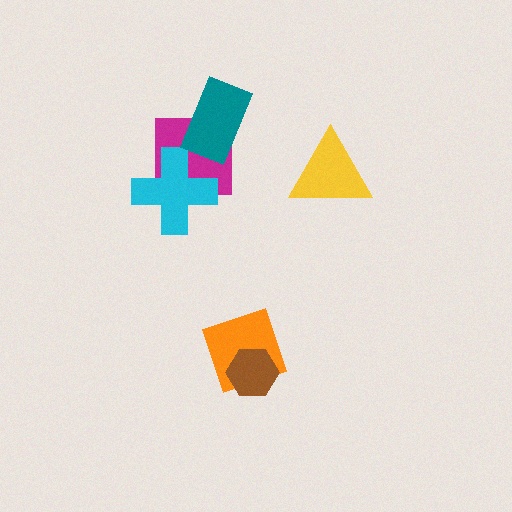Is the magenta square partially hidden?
Yes, it is partially covered by another shape.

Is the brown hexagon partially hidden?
No, no other shape covers it.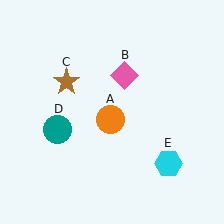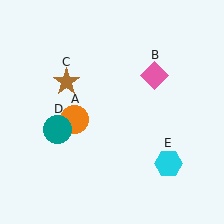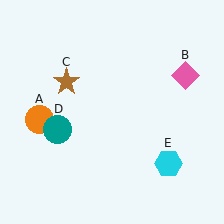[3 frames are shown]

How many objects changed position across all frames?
2 objects changed position: orange circle (object A), pink diamond (object B).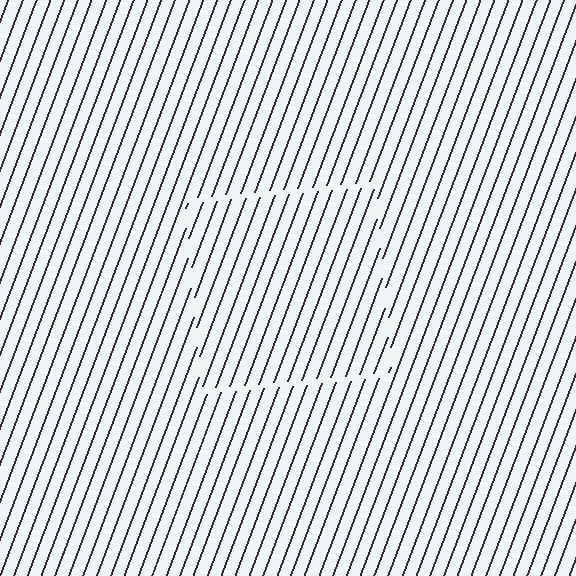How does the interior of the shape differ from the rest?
The interior of the shape contains the same grating, shifted by half a period — the contour is defined by the phase discontinuity where line-ends from the inner and outer gratings abut.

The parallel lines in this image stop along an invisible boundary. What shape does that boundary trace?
An illusory square. The interior of the shape contains the same grating, shifted by half a period — the contour is defined by the phase discontinuity where line-ends from the inner and outer gratings abut.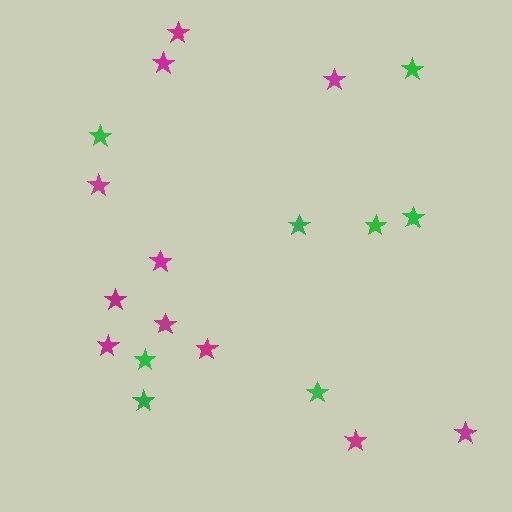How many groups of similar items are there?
There are 2 groups: one group of green stars (8) and one group of magenta stars (11).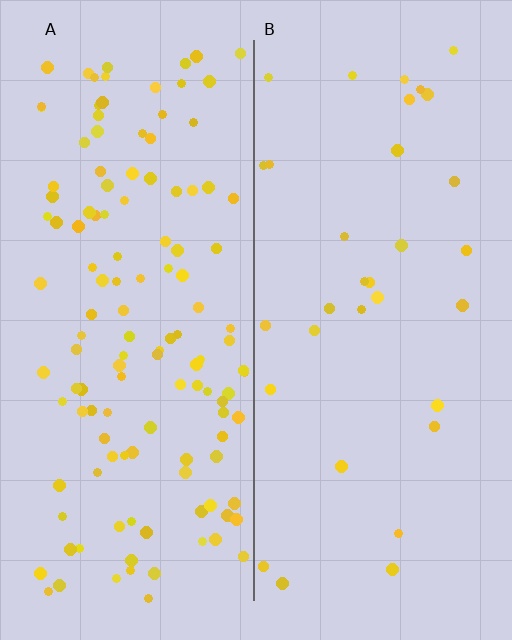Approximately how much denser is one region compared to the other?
Approximately 3.9× — region A over region B.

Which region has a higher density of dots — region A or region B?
A (the left).